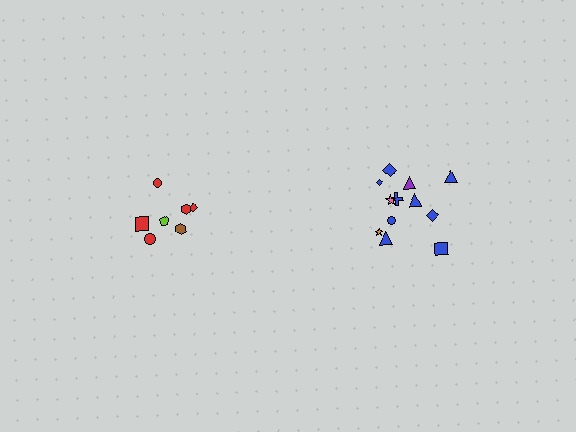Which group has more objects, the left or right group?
The right group.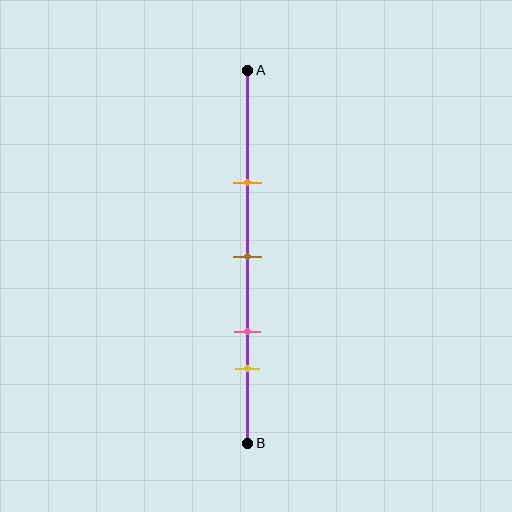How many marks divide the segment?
There are 4 marks dividing the segment.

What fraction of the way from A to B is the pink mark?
The pink mark is approximately 70% (0.7) of the way from A to B.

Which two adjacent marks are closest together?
The pink and yellow marks are the closest adjacent pair.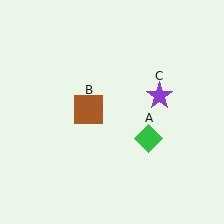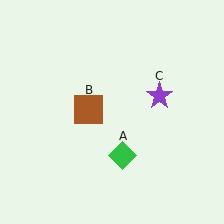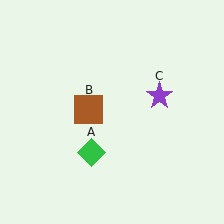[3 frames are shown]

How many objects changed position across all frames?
1 object changed position: green diamond (object A).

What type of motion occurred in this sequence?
The green diamond (object A) rotated clockwise around the center of the scene.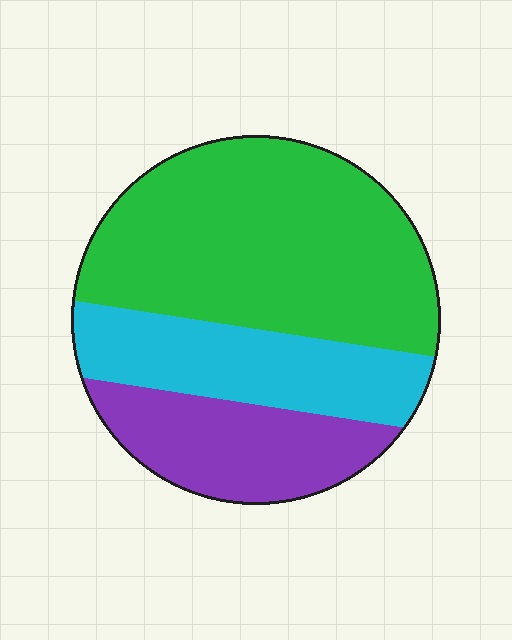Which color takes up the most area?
Green, at roughly 55%.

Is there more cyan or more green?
Green.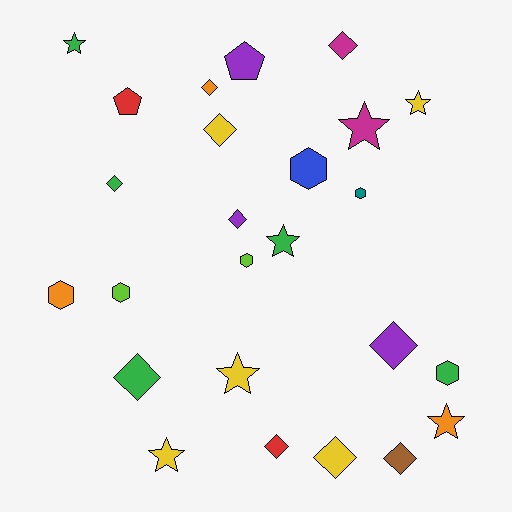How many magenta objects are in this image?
There are 2 magenta objects.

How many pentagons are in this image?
There are 2 pentagons.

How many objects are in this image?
There are 25 objects.